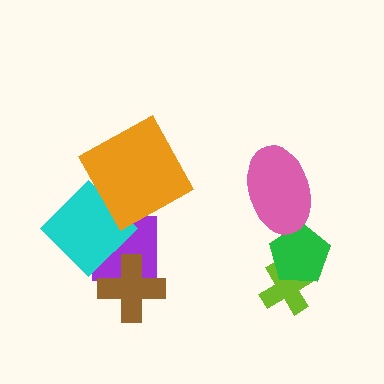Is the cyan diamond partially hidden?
Yes, it is partially covered by another shape.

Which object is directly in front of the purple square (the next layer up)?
The cyan diamond is directly in front of the purple square.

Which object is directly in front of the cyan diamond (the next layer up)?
The brown cross is directly in front of the cyan diamond.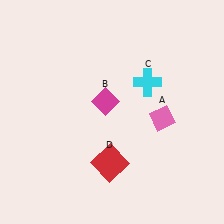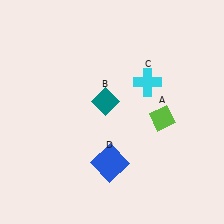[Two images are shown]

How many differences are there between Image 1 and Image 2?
There are 3 differences between the two images.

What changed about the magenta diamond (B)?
In Image 1, B is magenta. In Image 2, it changed to teal.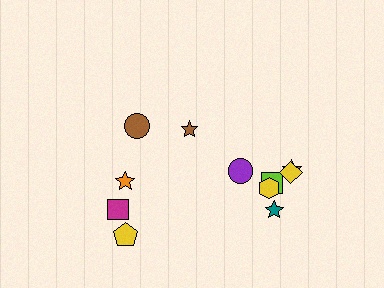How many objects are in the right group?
There are 7 objects.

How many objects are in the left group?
There are 4 objects.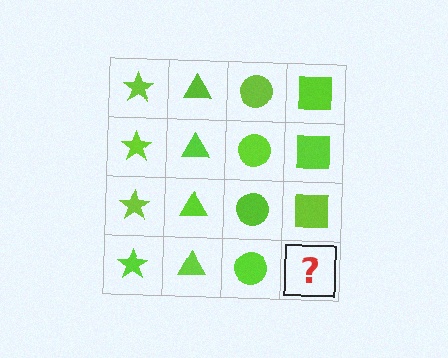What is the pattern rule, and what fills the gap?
The rule is that each column has a consistent shape. The gap should be filled with a lime square.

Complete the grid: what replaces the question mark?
The question mark should be replaced with a lime square.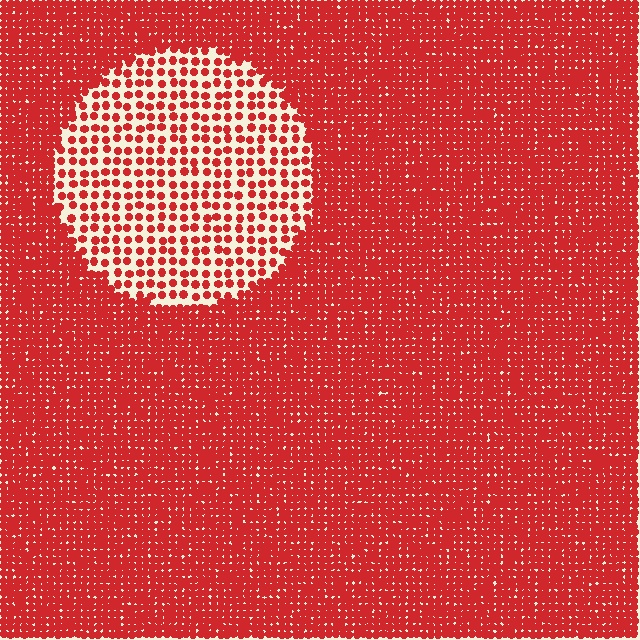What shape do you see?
I see a circle.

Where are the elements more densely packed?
The elements are more densely packed outside the circle boundary.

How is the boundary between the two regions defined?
The boundary is defined by a change in element density (approximately 2.7x ratio). All elements are the same color, size, and shape.